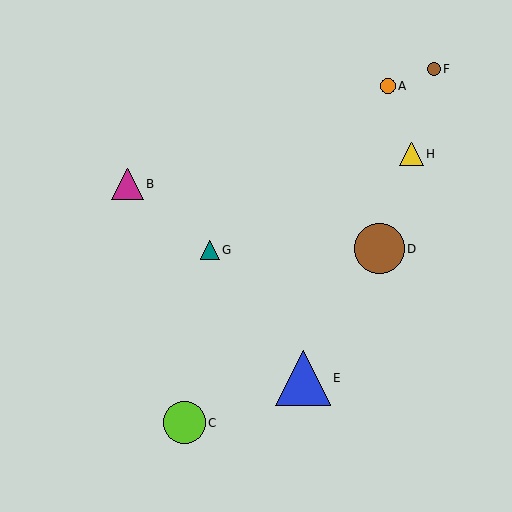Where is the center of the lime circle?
The center of the lime circle is at (184, 423).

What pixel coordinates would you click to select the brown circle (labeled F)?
Click at (434, 69) to select the brown circle F.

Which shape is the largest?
The blue triangle (labeled E) is the largest.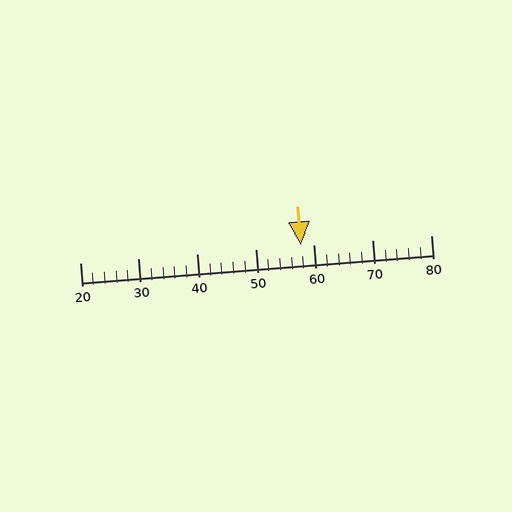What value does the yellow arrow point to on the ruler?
The yellow arrow points to approximately 58.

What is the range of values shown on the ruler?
The ruler shows values from 20 to 80.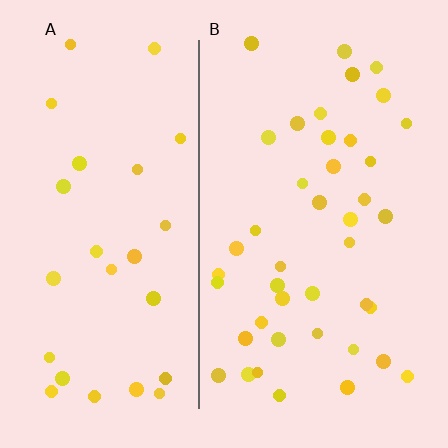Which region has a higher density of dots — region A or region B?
B (the right).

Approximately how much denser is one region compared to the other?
Approximately 1.5× — region B over region A.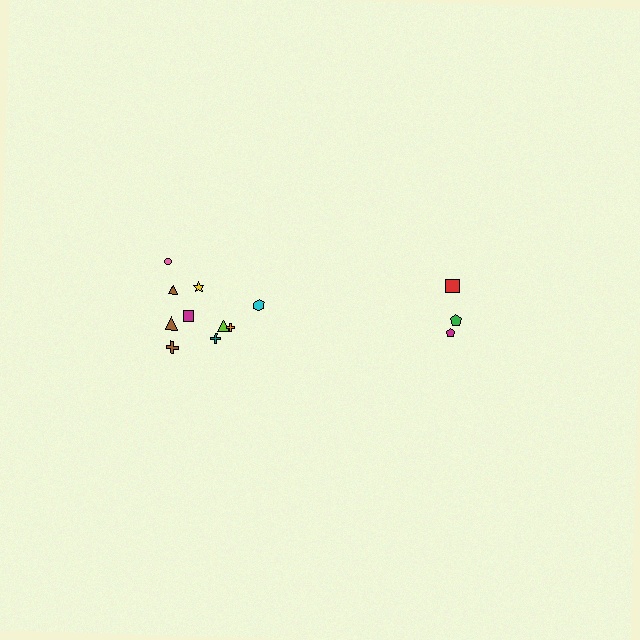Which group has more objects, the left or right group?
The left group.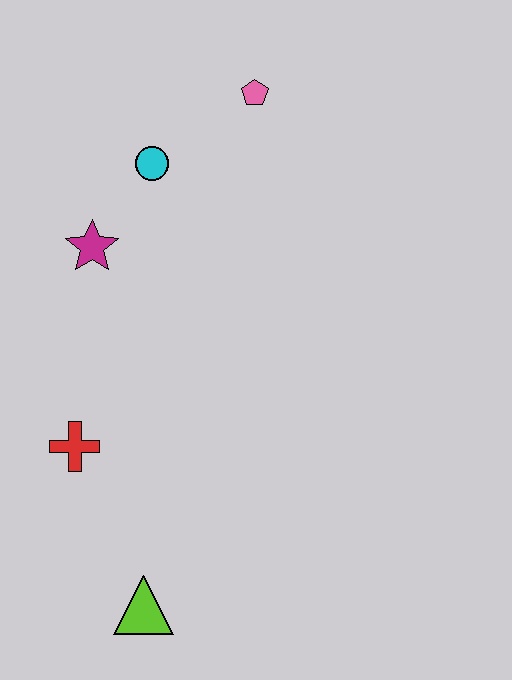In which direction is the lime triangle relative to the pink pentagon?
The lime triangle is below the pink pentagon.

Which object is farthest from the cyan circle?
The lime triangle is farthest from the cyan circle.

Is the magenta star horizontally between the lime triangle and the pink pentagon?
No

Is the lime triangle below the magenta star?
Yes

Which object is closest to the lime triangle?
The red cross is closest to the lime triangle.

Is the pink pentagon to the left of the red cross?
No